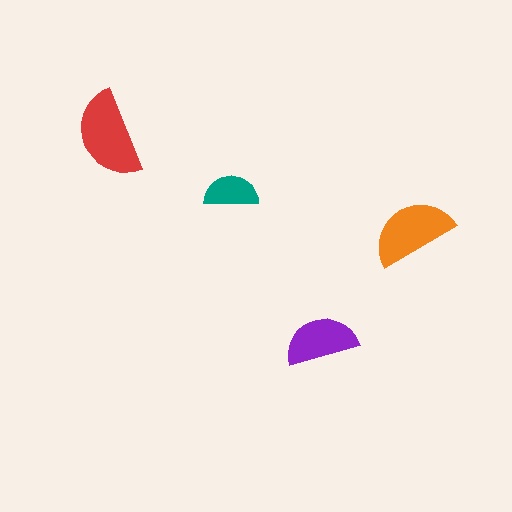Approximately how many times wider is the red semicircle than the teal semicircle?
About 1.5 times wider.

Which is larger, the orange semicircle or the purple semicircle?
The orange one.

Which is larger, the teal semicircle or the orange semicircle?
The orange one.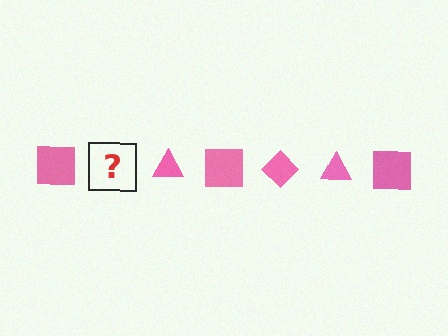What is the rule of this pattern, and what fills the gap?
The rule is that the pattern cycles through square, diamond, triangle shapes in pink. The gap should be filled with a pink diamond.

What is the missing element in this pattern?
The missing element is a pink diamond.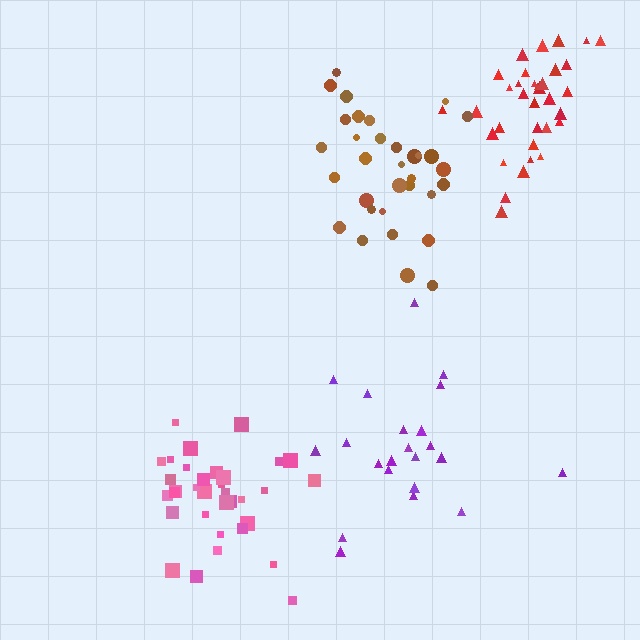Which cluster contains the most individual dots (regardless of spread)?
Red (34).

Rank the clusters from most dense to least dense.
pink, red, brown, purple.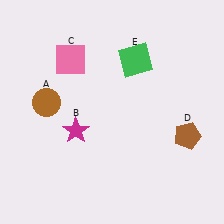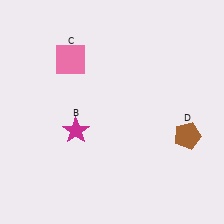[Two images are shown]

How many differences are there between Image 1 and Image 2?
There are 2 differences between the two images.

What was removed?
The brown circle (A), the green square (E) were removed in Image 2.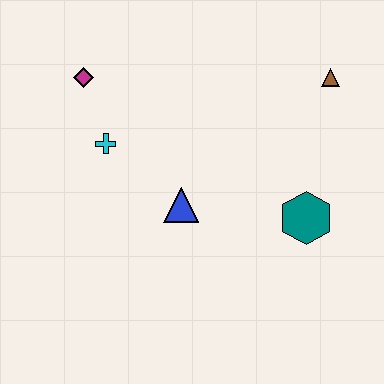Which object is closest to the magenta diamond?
The cyan cross is closest to the magenta diamond.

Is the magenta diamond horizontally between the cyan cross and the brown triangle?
No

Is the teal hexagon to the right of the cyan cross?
Yes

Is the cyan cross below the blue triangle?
No